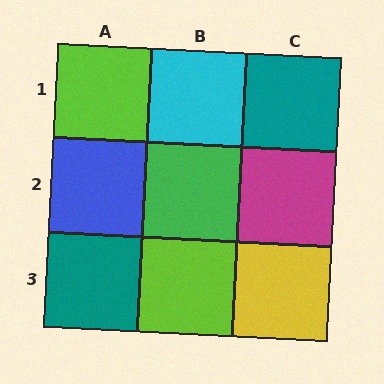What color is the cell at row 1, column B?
Cyan.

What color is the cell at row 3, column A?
Teal.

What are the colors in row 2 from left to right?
Blue, green, magenta.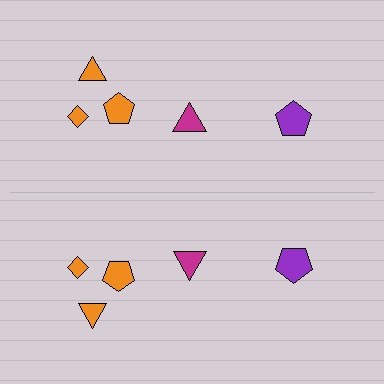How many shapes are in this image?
There are 10 shapes in this image.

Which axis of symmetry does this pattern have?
The pattern has a horizontal axis of symmetry running through the center of the image.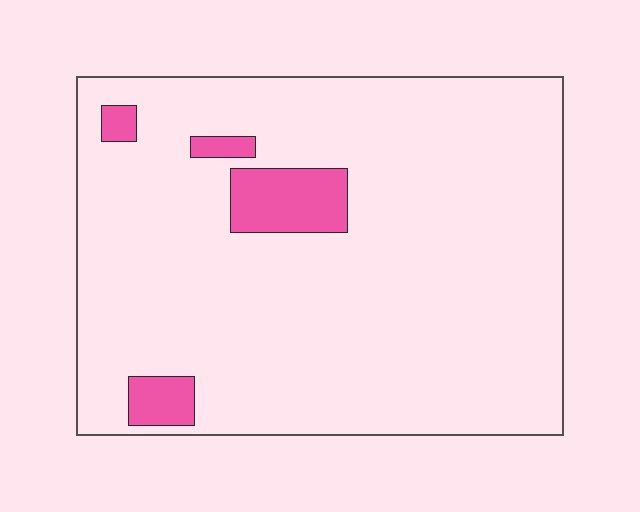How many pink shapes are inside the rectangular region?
4.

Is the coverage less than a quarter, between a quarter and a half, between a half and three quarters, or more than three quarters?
Less than a quarter.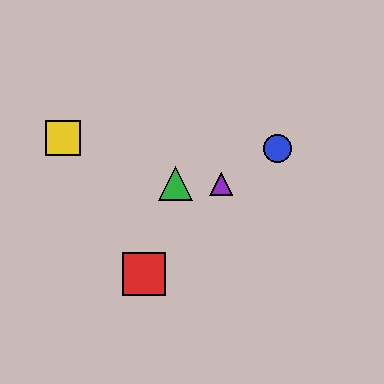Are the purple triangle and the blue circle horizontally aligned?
No, the purple triangle is at y≈184 and the blue circle is at y≈149.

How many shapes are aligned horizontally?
2 shapes (the green triangle, the purple triangle) are aligned horizontally.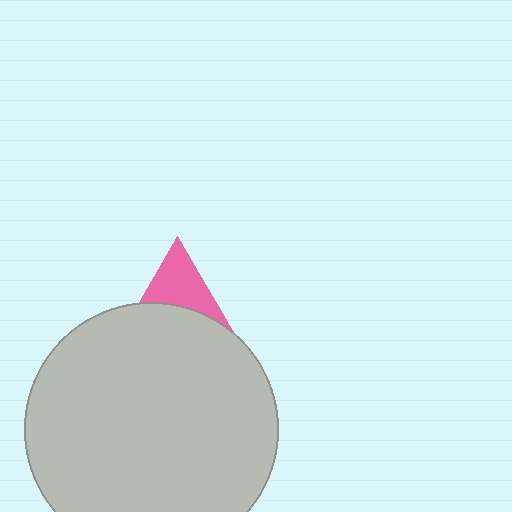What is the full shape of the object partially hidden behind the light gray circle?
The partially hidden object is a pink triangle.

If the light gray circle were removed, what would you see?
You would see the complete pink triangle.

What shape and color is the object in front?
The object in front is a light gray circle.